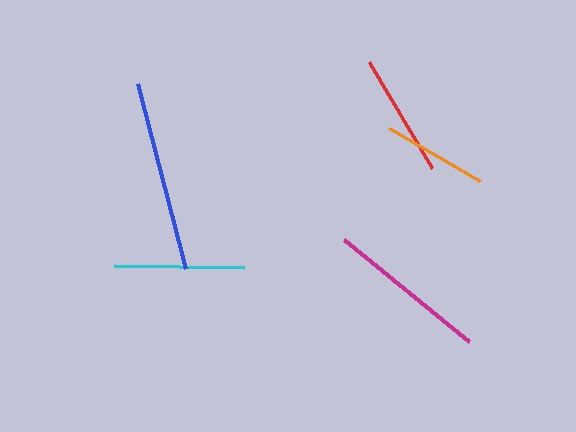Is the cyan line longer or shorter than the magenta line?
The magenta line is longer than the cyan line.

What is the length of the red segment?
The red segment is approximately 124 pixels long.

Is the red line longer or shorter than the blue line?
The blue line is longer than the red line.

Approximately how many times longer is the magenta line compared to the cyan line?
The magenta line is approximately 1.2 times the length of the cyan line.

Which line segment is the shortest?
The orange line is the shortest at approximately 105 pixels.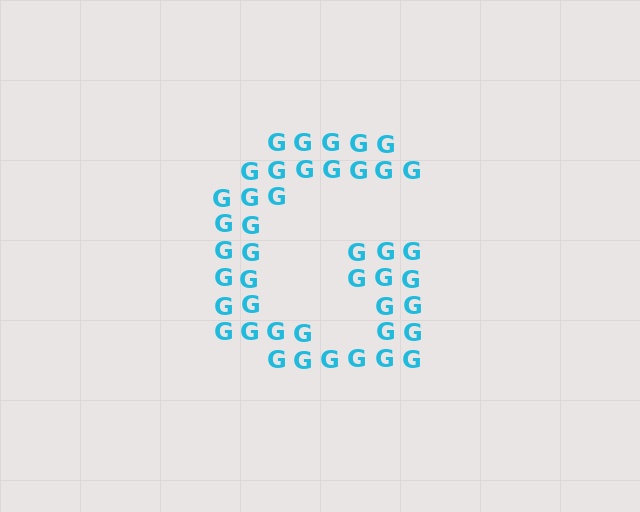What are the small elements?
The small elements are letter G's.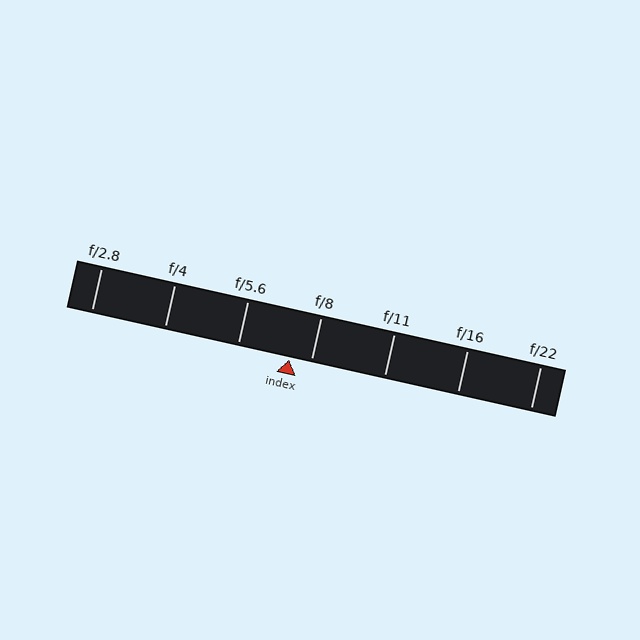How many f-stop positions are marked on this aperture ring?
There are 7 f-stop positions marked.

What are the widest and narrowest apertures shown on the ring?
The widest aperture shown is f/2.8 and the narrowest is f/22.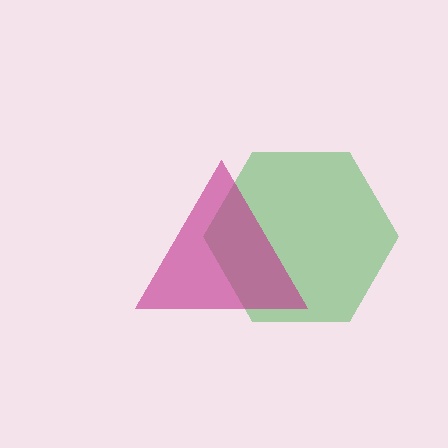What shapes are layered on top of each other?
The layered shapes are: a green hexagon, a magenta triangle.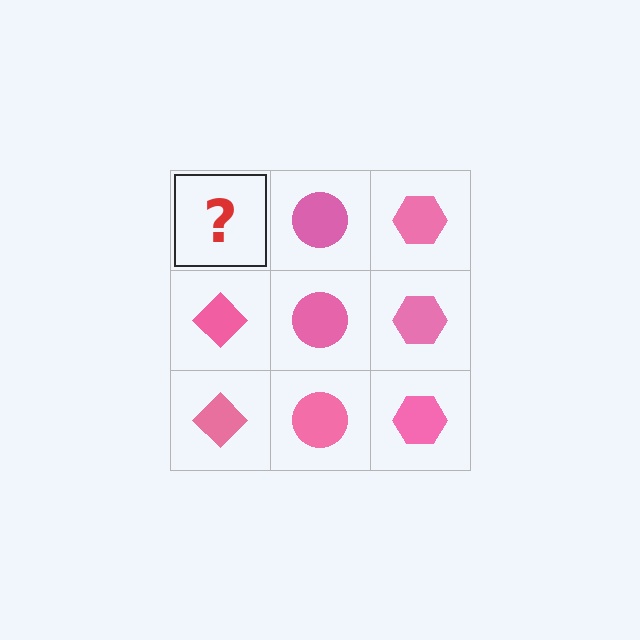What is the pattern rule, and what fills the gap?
The rule is that each column has a consistent shape. The gap should be filled with a pink diamond.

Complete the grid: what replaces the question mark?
The question mark should be replaced with a pink diamond.